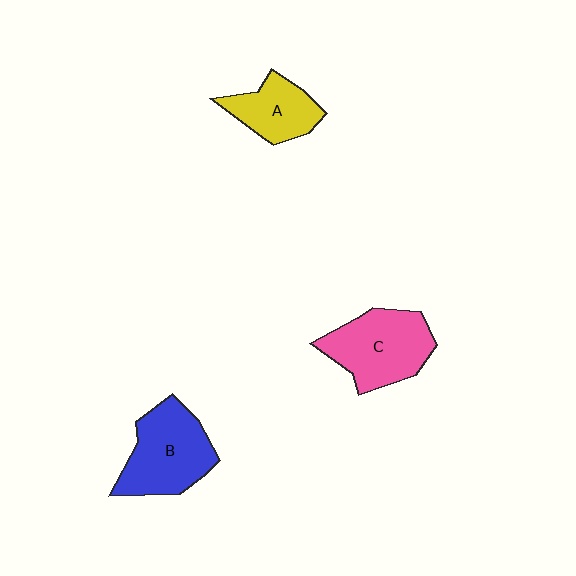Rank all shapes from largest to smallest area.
From largest to smallest: B (blue), C (pink), A (yellow).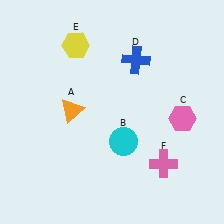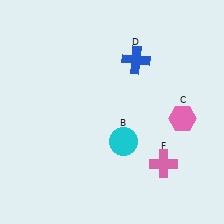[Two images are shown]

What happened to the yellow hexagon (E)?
The yellow hexagon (E) was removed in Image 2. It was in the top-left area of Image 1.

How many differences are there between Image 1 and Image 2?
There are 2 differences between the two images.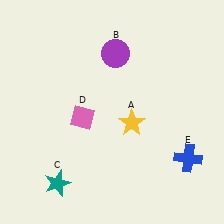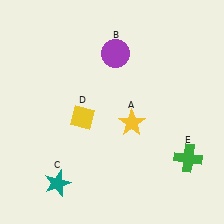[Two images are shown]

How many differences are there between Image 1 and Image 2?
There are 2 differences between the two images.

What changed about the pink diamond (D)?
In Image 1, D is pink. In Image 2, it changed to yellow.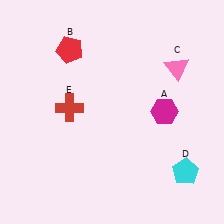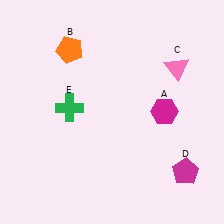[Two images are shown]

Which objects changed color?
B changed from red to orange. D changed from cyan to magenta. E changed from red to green.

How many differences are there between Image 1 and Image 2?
There are 3 differences between the two images.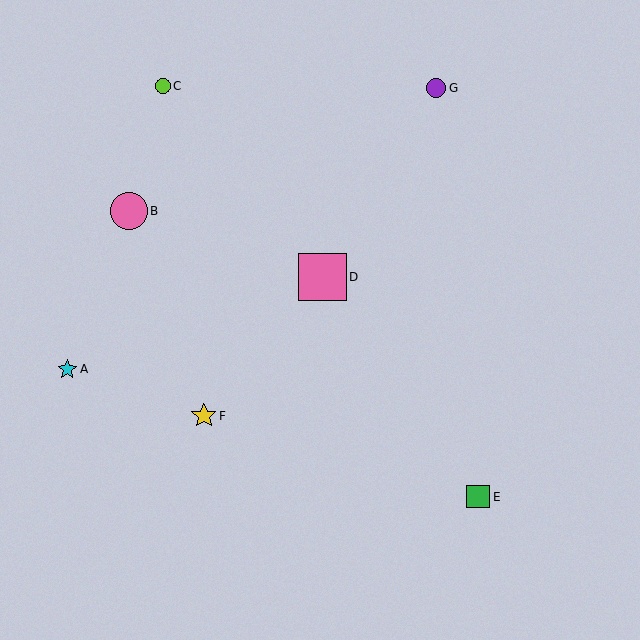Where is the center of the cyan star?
The center of the cyan star is at (67, 369).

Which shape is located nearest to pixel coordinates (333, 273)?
The pink square (labeled D) at (323, 277) is nearest to that location.